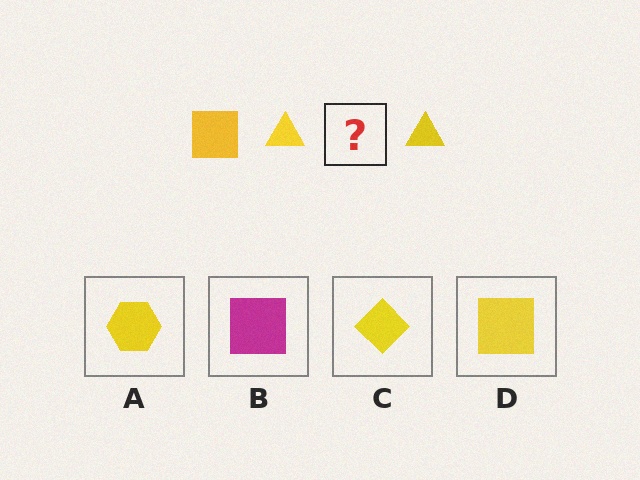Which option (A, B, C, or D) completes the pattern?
D.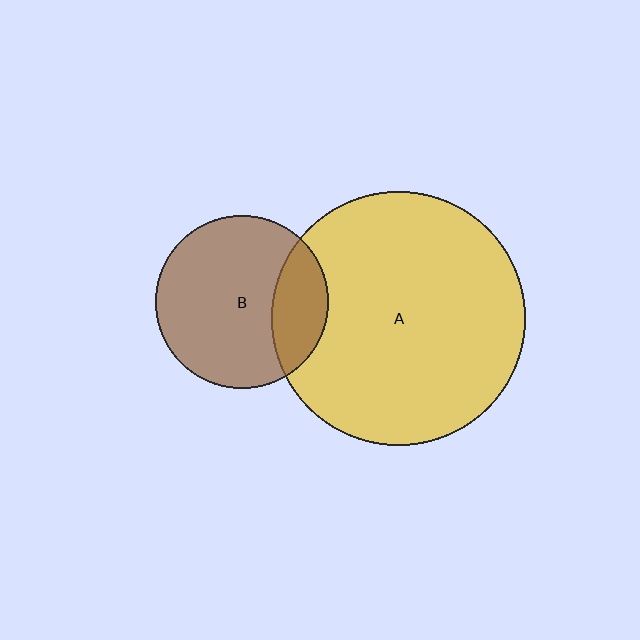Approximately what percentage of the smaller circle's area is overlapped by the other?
Approximately 25%.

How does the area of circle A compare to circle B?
Approximately 2.1 times.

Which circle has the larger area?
Circle A (yellow).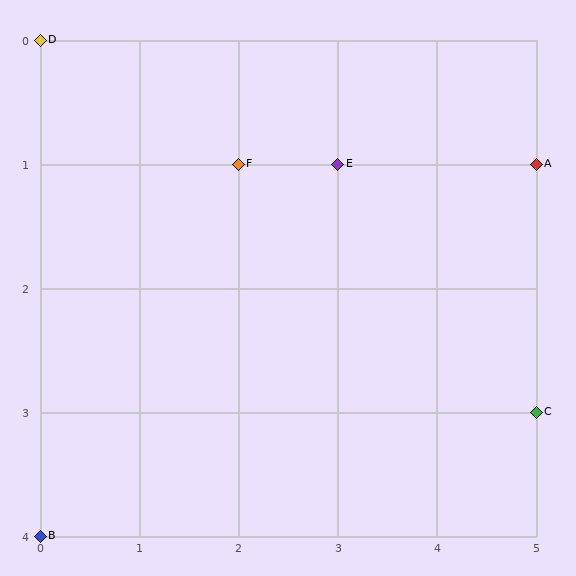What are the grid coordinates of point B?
Point B is at grid coordinates (0, 4).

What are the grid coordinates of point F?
Point F is at grid coordinates (2, 1).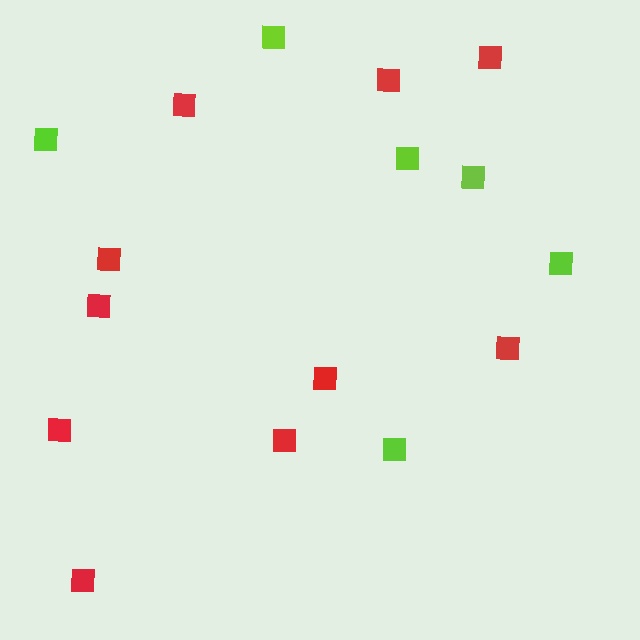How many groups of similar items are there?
There are 2 groups: one group of red squares (10) and one group of lime squares (6).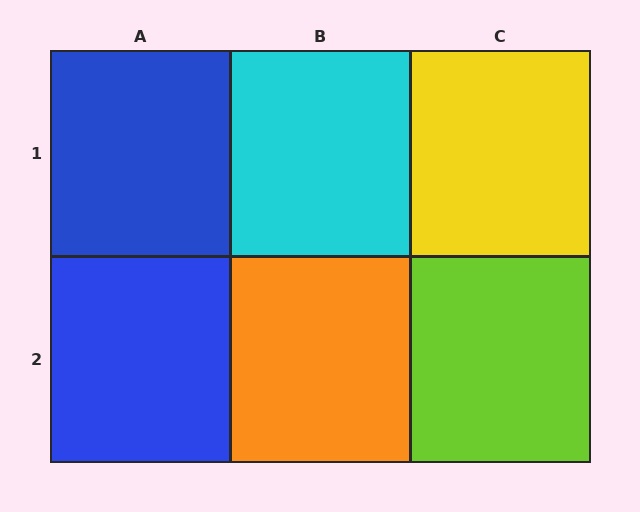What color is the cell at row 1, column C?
Yellow.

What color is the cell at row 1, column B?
Cyan.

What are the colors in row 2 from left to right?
Blue, orange, lime.